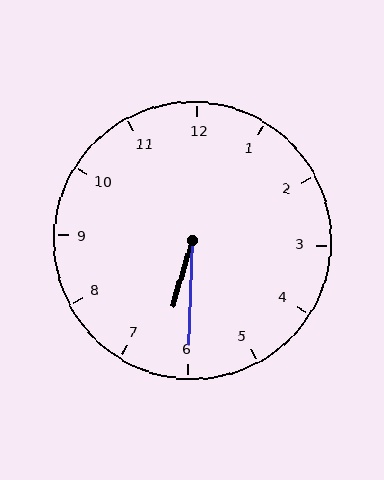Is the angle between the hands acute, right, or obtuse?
It is acute.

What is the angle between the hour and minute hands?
Approximately 15 degrees.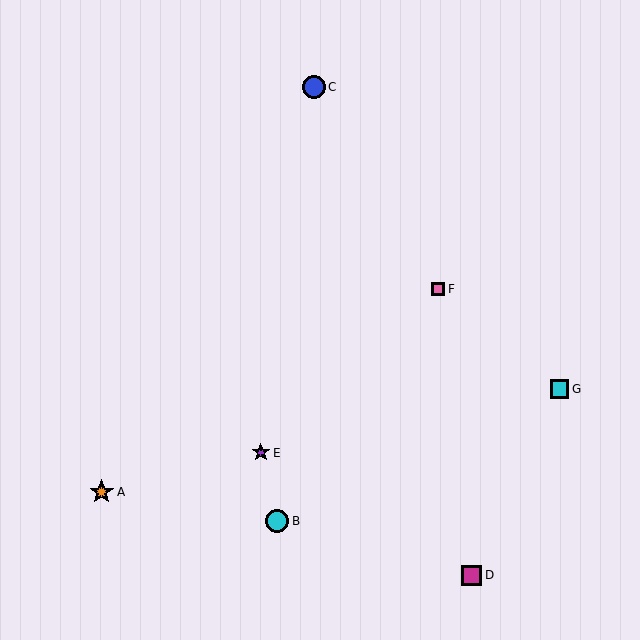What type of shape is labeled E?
Shape E is a purple star.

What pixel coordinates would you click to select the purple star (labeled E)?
Click at (261, 453) to select the purple star E.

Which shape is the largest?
The orange star (labeled A) is the largest.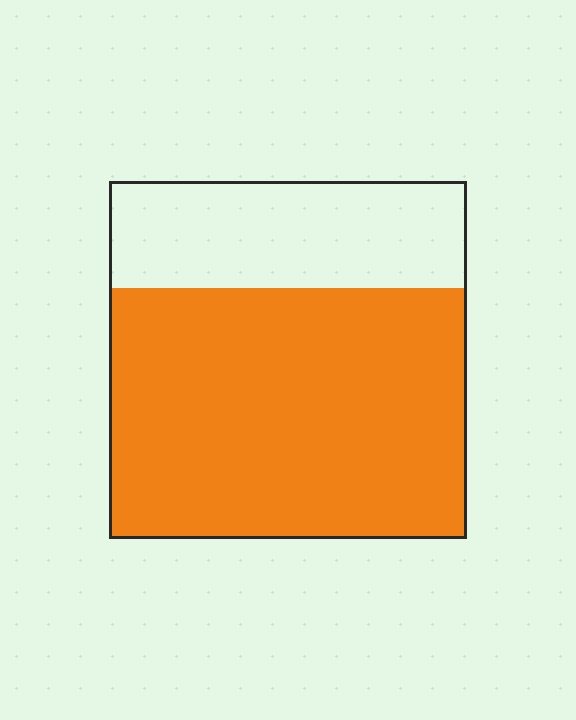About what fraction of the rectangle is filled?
About two thirds (2/3).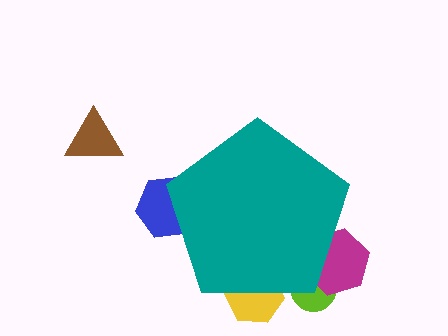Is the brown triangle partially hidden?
No, the brown triangle is fully visible.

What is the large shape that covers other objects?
A teal pentagon.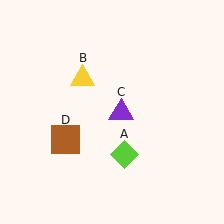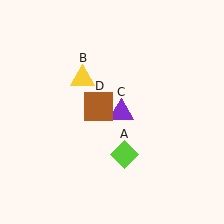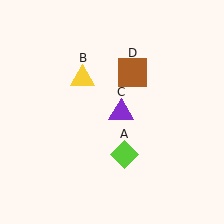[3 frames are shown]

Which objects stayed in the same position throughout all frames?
Lime diamond (object A) and yellow triangle (object B) and purple triangle (object C) remained stationary.